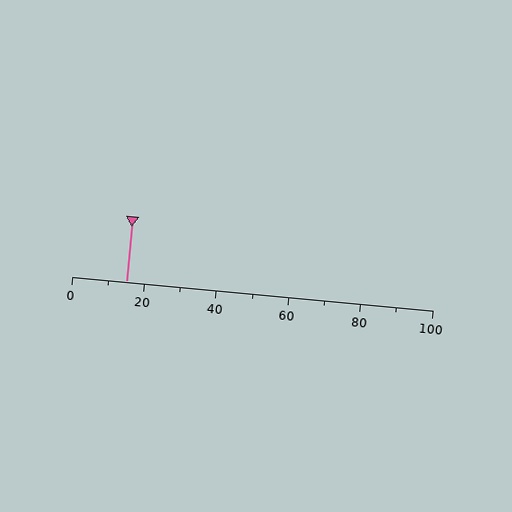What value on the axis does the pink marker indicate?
The marker indicates approximately 15.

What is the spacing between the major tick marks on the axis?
The major ticks are spaced 20 apart.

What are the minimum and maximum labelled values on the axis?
The axis runs from 0 to 100.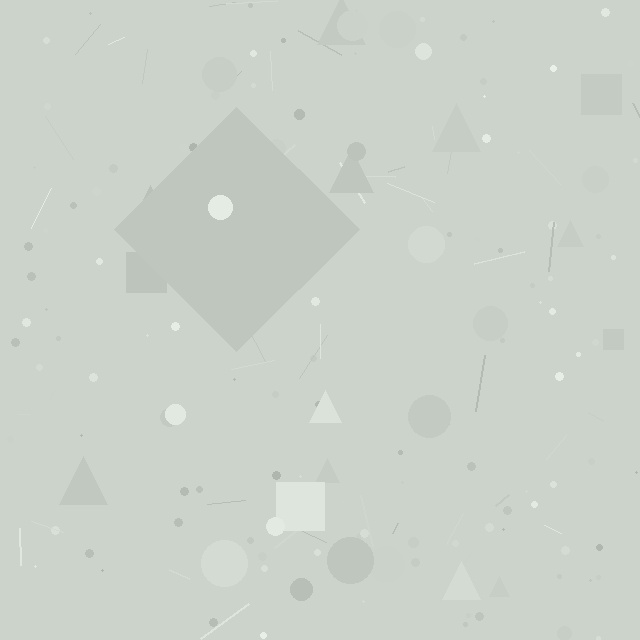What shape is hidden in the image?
A diamond is hidden in the image.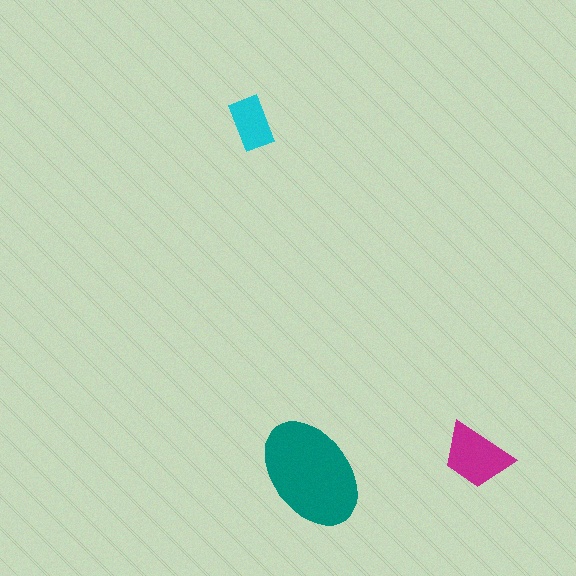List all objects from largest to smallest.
The teal ellipse, the magenta trapezoid, the cyan rectangle.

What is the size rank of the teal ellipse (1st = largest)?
1st.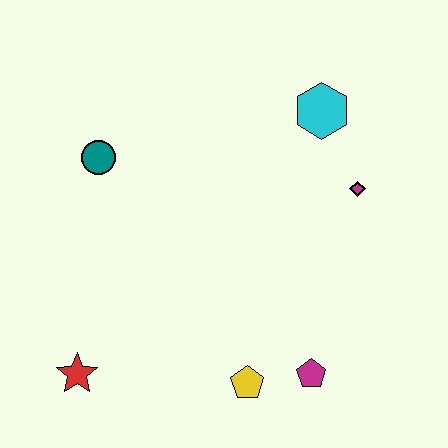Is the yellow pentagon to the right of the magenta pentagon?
No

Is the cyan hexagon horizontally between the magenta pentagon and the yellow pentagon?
No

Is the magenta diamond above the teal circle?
No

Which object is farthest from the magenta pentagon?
The teal circle is farthest from the magenta pentagon.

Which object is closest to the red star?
The yellow pentagon is closest to the red star.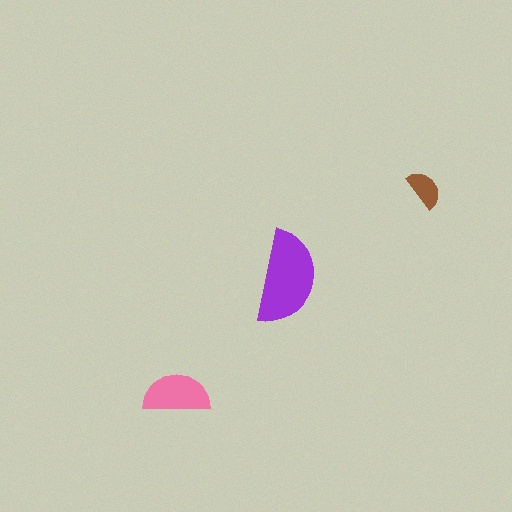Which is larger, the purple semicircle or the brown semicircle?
The purple one.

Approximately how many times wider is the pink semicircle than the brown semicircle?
About 1.5 times wider.